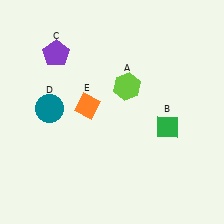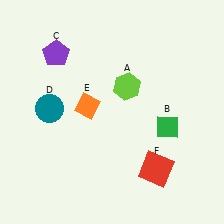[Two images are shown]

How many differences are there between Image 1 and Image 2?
There is 1 difference between the two images.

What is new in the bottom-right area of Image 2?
A red square (F) was added in the bottom-right area of Image 2.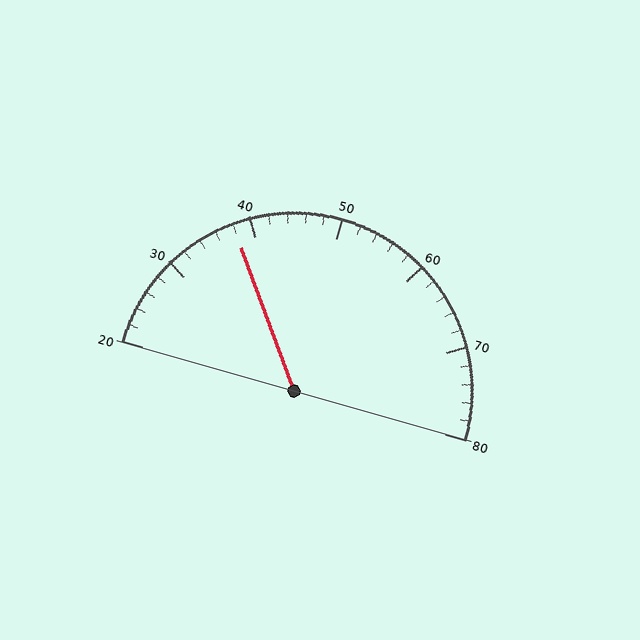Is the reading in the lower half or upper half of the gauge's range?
The reading is in the lower half of the range (20 to 80).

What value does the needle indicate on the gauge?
The needle indicates approximately 38.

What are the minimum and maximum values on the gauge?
The gauge ranges from 20 to 80.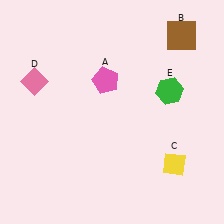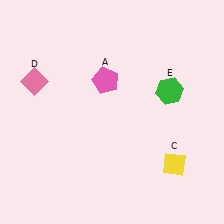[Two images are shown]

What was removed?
The brown square (B) was removed in Image 2.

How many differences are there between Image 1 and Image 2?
There is 1 difference between the two images.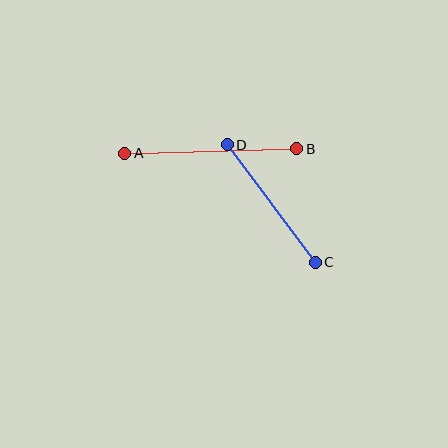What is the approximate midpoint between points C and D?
The midpoint is at approximately (271, 204) pixels.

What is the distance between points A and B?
The distance is approximately 172 pixels.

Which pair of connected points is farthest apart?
Points A and B are farthest apart.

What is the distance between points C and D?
The distance is approximately 147 pixels.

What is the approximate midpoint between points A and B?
The midpoint is at approximately (211, 151) pixels.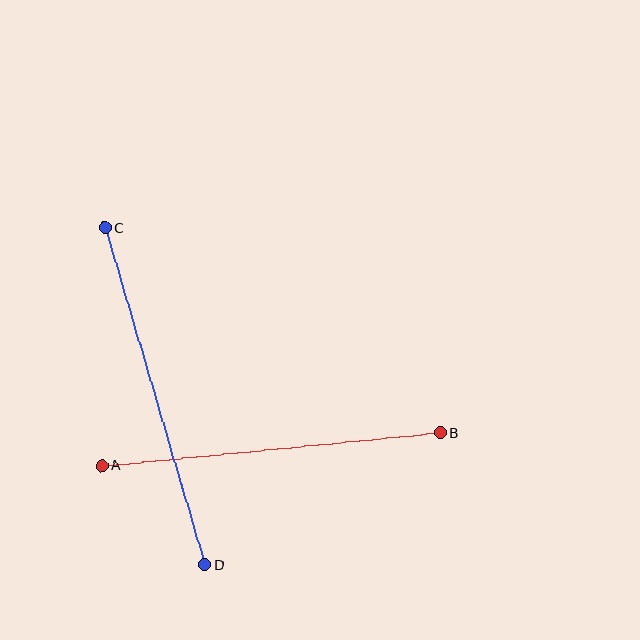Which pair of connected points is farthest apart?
Points C and D are farthest apart.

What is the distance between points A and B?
The distance is approximately 340 pixels.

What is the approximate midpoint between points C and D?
The midpoint is at approximately (155, 396) pixels.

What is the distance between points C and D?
The distance is approximately 351 pixels.